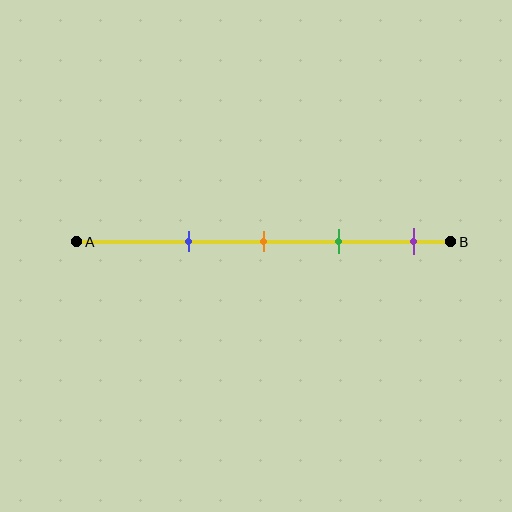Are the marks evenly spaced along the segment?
Yes, the marks are approximately evenly spaced.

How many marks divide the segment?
There are 4 marks dividing the segment.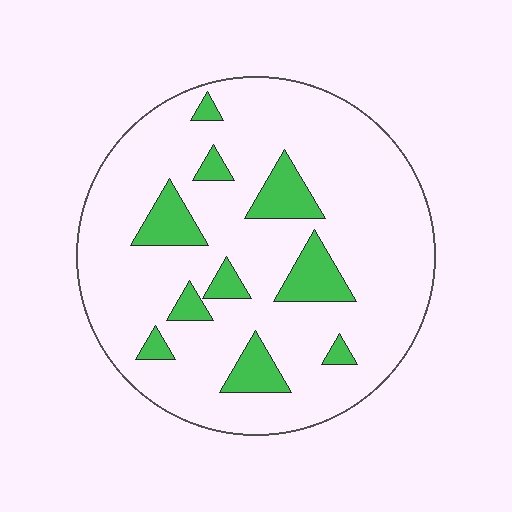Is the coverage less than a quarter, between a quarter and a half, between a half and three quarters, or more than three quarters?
Less than a quarter.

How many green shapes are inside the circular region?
10.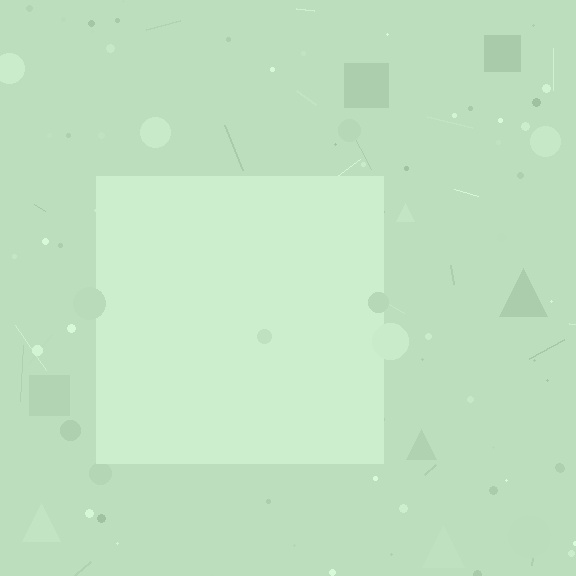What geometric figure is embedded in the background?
A square is embedded in the background.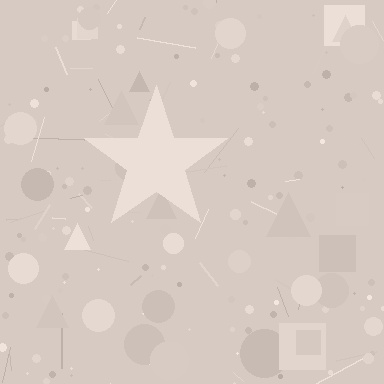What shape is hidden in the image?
A star is hidden in the image.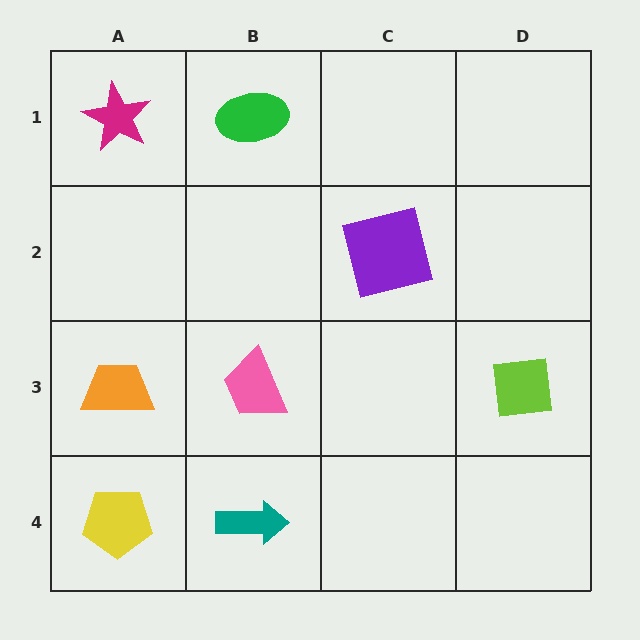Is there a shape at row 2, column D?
No, that cell is empty.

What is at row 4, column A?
A yellow pentagon.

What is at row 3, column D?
A lime square.